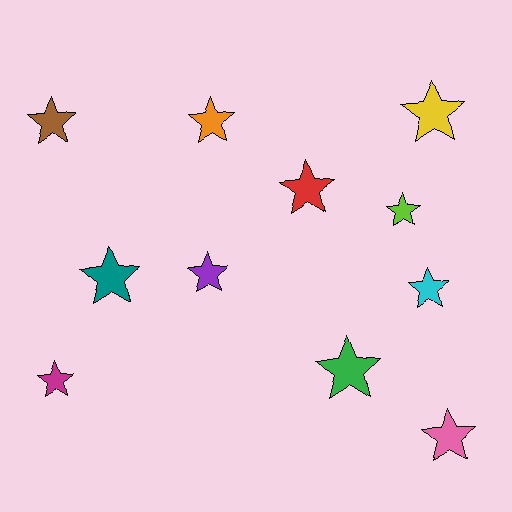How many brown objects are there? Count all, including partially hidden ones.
There is 1 brown object.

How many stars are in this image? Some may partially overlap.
There are 11 stars.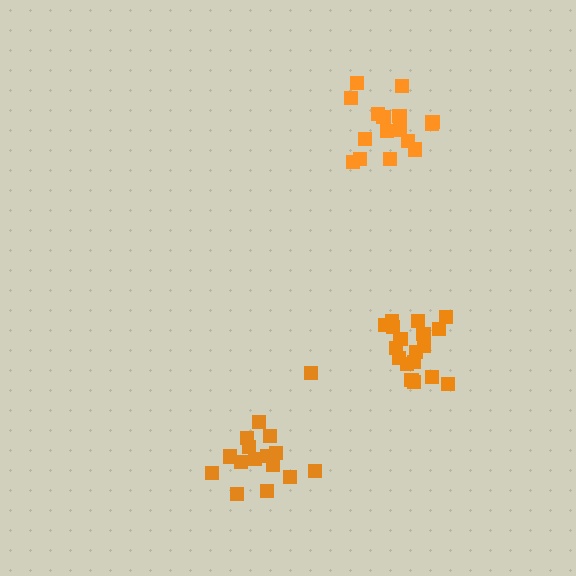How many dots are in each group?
Group 1: 16 dots, Group 2: 18 dots, Group 3: 16 dots (50 total).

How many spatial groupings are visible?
There are 3 spatial groupings.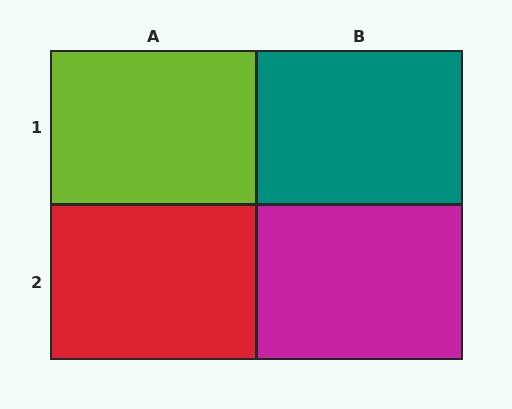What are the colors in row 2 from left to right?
Red, magenta.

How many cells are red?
1 cell is red.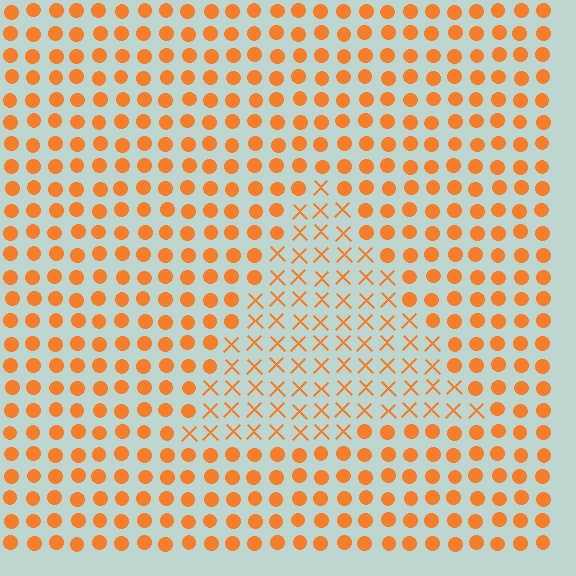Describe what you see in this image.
The image is filled with small orange elements arranged in a uniform grid. A triangle-shaped region contains X marks, while the surrounding area contains circles. The boundary is defined purely by the change in element shape.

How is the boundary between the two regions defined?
The boundary is defined by a change in element shape: X marks inside vs. circles outside. All elements share the same color and spacing.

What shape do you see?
I see a triangle.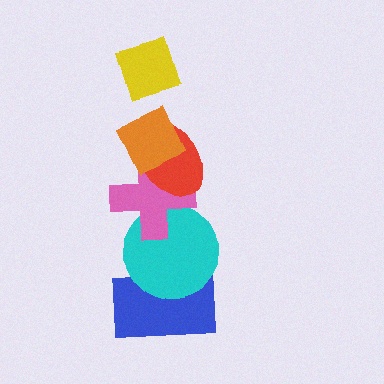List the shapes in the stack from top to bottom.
From top to bottom: the yellow diamond, the orange diamond, the red ellipse, the pink cross, the cyan circle, the blue rectangle.